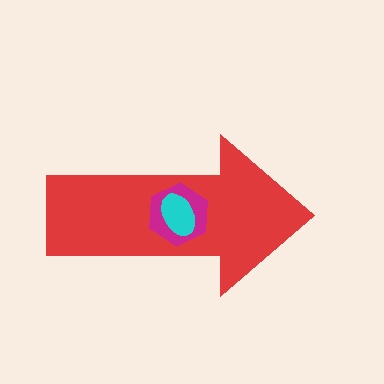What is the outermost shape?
The red arrow.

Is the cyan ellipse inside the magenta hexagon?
Yes.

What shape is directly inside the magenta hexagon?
The cyan ellipse.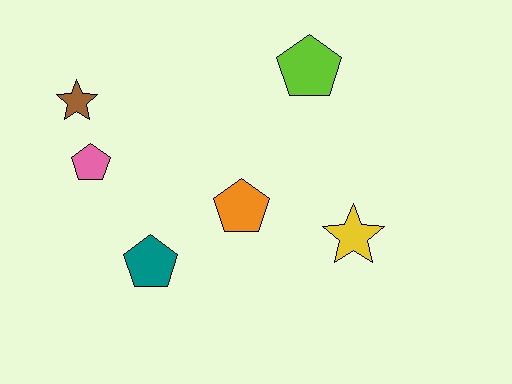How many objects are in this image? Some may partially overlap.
There are 6 objects.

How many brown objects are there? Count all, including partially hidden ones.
There is 1 brown object.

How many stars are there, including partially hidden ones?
There are 2 stars.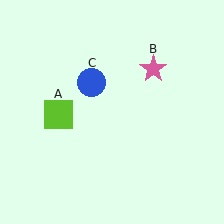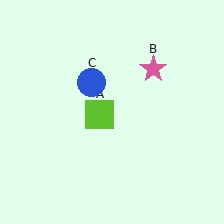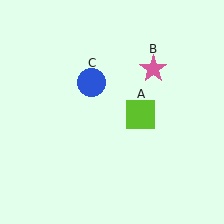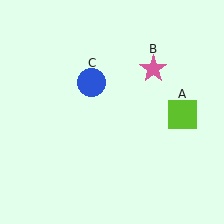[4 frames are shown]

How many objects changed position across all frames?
1 object changed position: lime square (object A).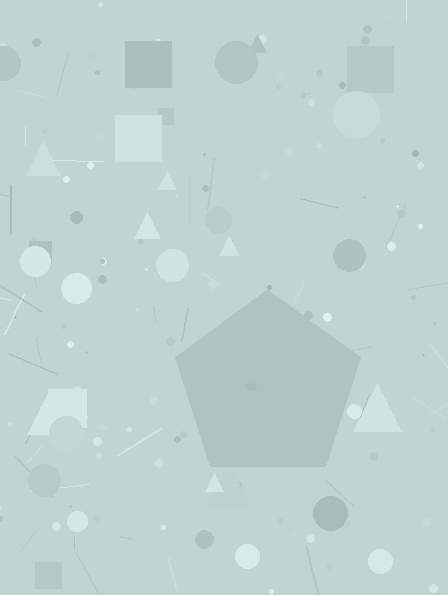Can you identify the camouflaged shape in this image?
The camouflaged shape is a pentagon.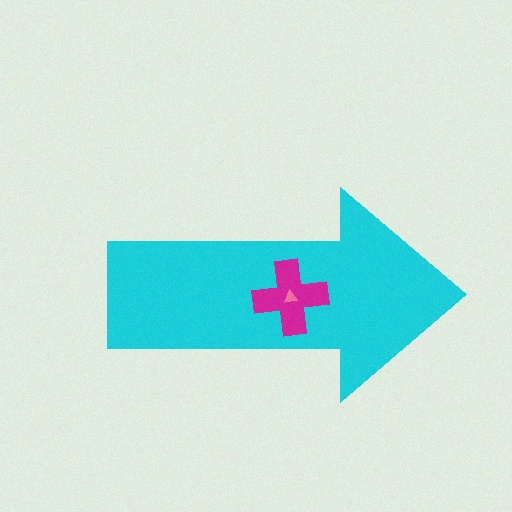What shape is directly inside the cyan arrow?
The magenta cross.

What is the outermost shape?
The cyan arrow.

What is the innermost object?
The pink triangle.